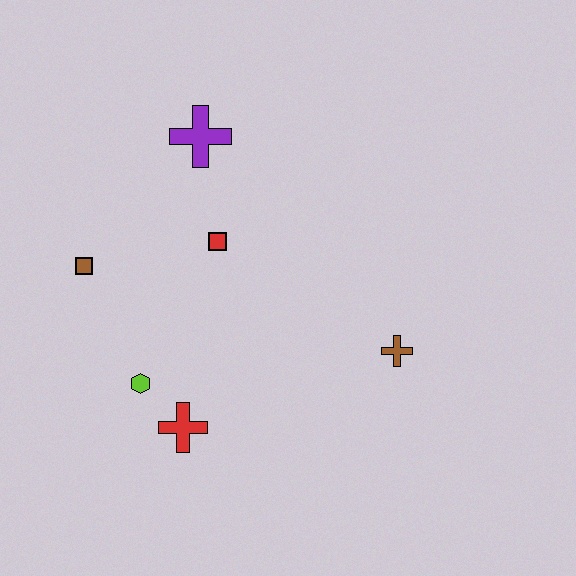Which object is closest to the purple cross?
The red square is closest to the purple cross.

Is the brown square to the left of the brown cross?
Yes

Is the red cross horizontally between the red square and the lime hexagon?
Yes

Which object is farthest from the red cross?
The purple cross is farthest from the red cross.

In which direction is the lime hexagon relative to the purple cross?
The lime hexagon is below the purple cross.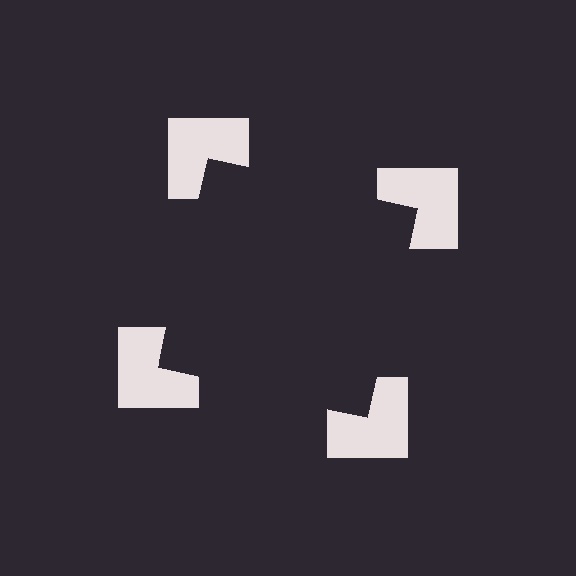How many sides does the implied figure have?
4 sides.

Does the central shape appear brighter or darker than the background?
It typically appears slightly darker than the background, even though no actual brightness change is drawn.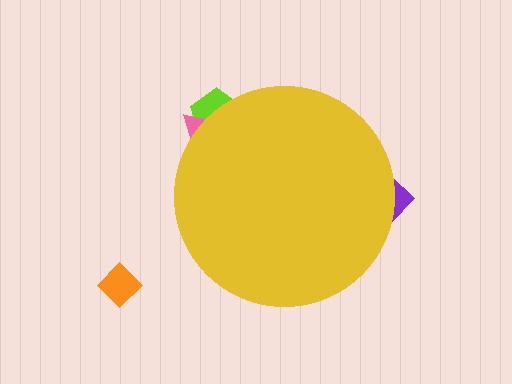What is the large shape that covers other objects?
A yellow circle.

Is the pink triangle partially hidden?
Yes, the pink triangle is partially hidden behind the yellow circle.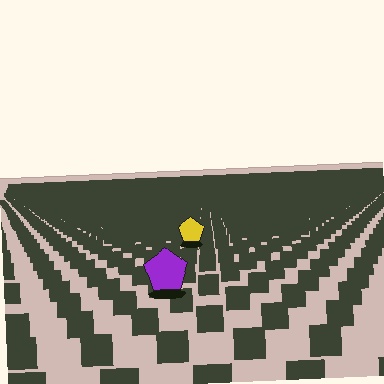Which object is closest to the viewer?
The purple pentagon is closest. The texture marks near it are larger and more spread out.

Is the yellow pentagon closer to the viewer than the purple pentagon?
No. The purple pentagon is closer — you can tell from the texture gradient: the ground texture is coarser near it.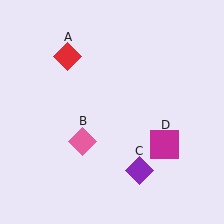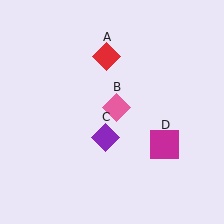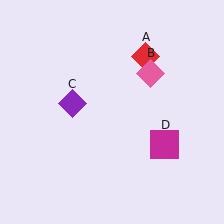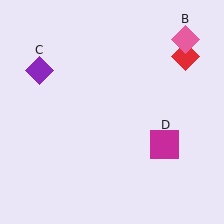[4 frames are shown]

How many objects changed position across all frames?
3 objects changed position: red diamond (object A), pink diamond (object B), purple diamond (object C).